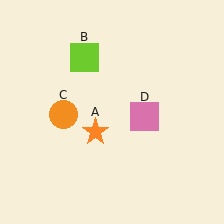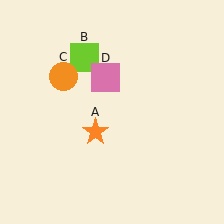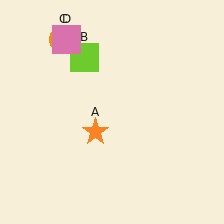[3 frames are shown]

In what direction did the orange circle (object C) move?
The orange circle (object C) moved up.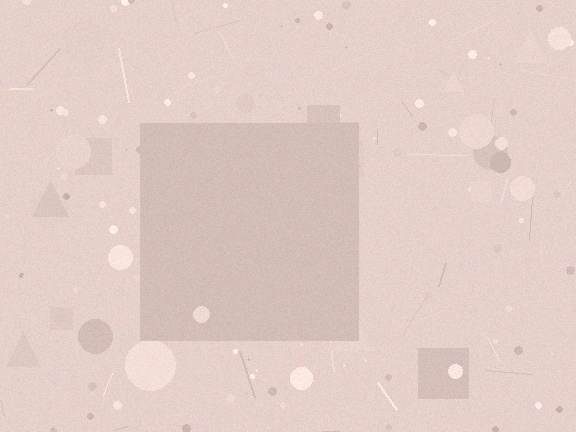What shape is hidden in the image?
A square is hidden in the image.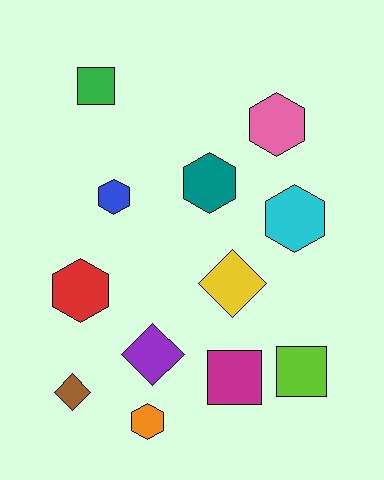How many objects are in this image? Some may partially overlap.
There are 12 objects.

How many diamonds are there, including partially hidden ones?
There are 3 diamonds.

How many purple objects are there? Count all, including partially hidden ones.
There is 1 purple object.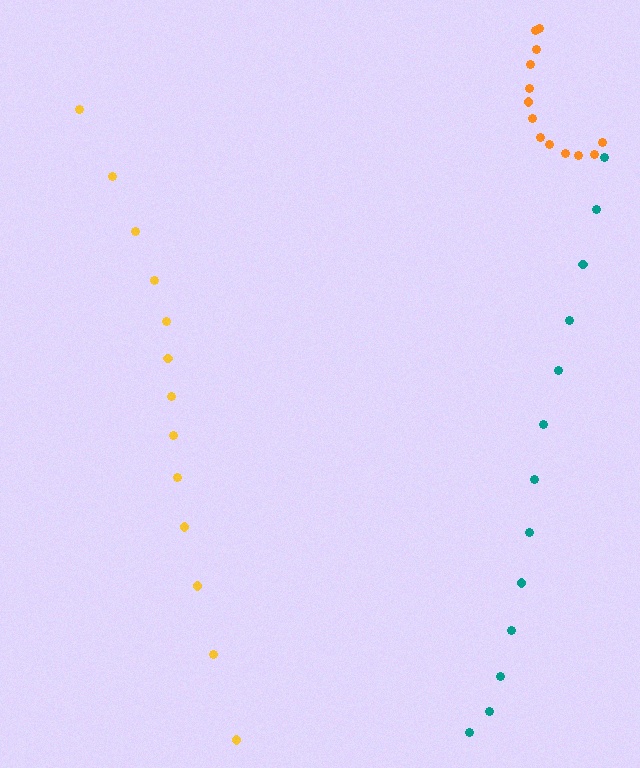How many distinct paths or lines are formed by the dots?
There are 3 distinct paths.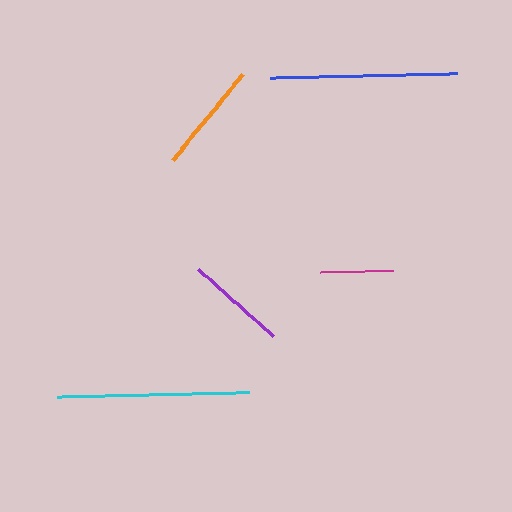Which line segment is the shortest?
The magenta line is the shortest at approximately 73 pixels.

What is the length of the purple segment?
The purple segment is approximately 99 pixels long.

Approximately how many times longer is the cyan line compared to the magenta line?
The cyan line is approximately 2.6 times the length of the magenta line.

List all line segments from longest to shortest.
From longest to shortest: cyan, blue, orange, purple, magenta.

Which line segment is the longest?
The cyan line is the longest at approximately 193 pixels.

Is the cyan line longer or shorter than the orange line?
The cyan line is longer than the orange line.